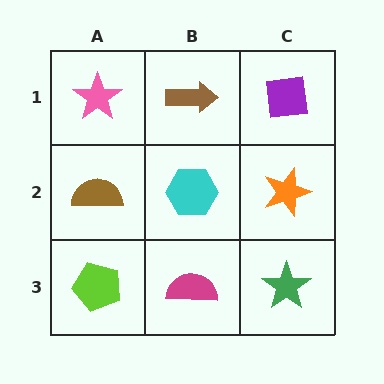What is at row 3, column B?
A magenta semicircle.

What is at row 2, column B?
A cyan hexagon.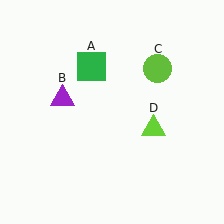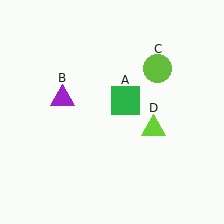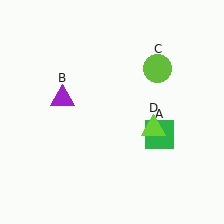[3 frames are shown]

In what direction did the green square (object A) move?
The green square (object A) moved down and to the right.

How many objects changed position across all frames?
1 object changed position: green square (object A).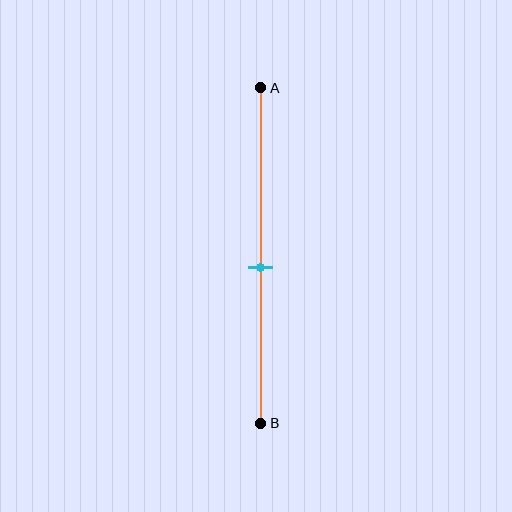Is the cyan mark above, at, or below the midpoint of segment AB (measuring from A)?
The cyan mark is below the midpoint of segment AB.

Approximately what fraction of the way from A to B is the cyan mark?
The cyan mark is approximately 55% of the way from A to B.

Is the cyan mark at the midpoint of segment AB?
No, the mark is at about 55% from A, not at the 50% midpoint.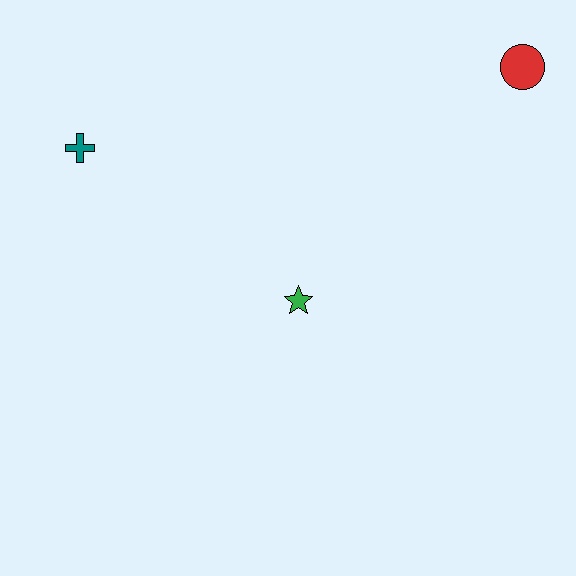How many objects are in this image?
There are 3 objects.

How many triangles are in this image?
There are no triangles.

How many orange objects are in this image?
There are no orange objects.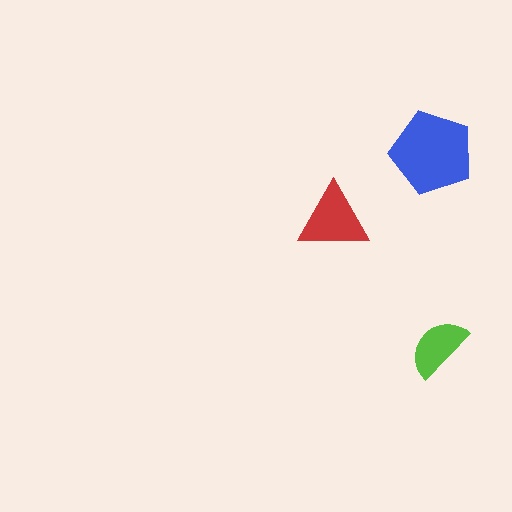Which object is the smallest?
The lime semicircle.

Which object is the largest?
The blue pentagon.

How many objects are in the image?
There are 3 objects in the image.